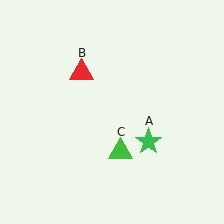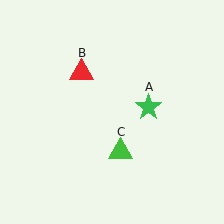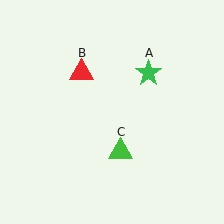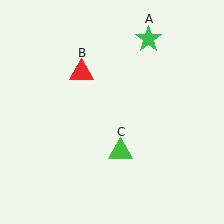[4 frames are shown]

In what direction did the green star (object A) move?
The green star (object A) moved up.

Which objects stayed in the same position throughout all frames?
Red triangle (object B) and green triangle (object C) remained stationary.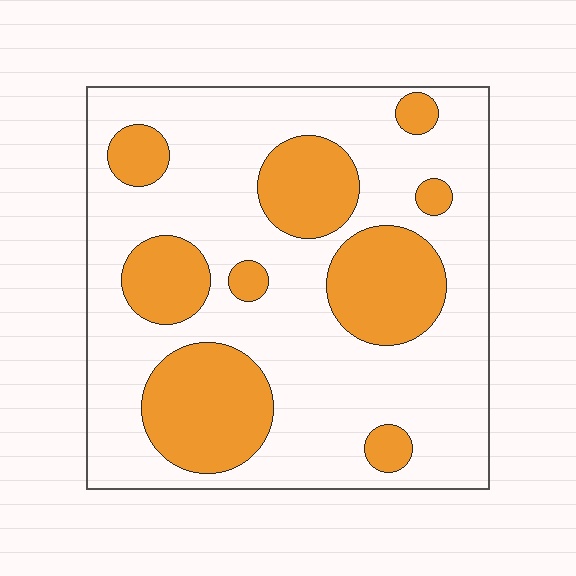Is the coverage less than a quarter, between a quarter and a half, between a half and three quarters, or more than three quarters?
Between a quarter and a half.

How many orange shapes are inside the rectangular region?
9.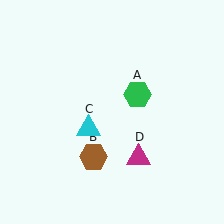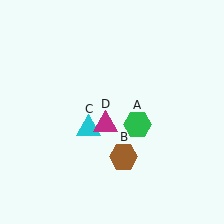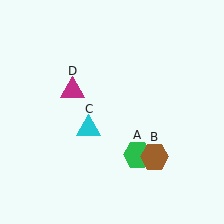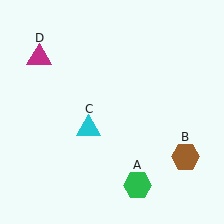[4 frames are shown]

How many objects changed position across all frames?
3 objects changed position: green hexagon (object A), brown hexagon (object B), magenta triangle (object D).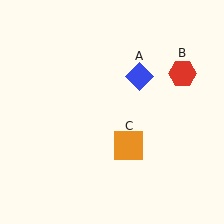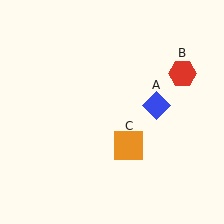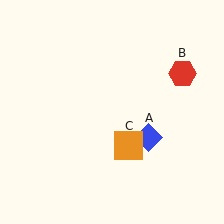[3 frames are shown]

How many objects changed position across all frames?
1 object changed position: blue diamond (object A).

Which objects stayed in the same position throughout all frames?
Red hexagon (object B) and orange square (object C) remained stationary.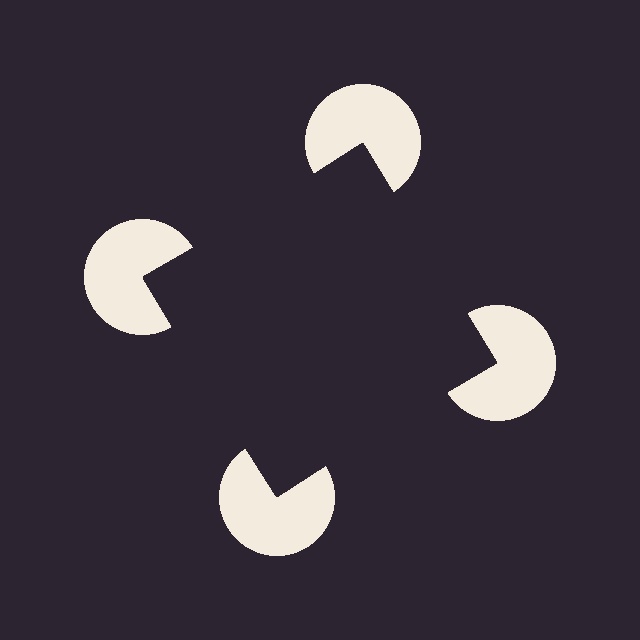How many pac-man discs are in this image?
There are 4 — one at each vertex of the illusory square.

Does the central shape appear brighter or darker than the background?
It typically appears slightly darker than the background, even though no actual brightness change is drawn.